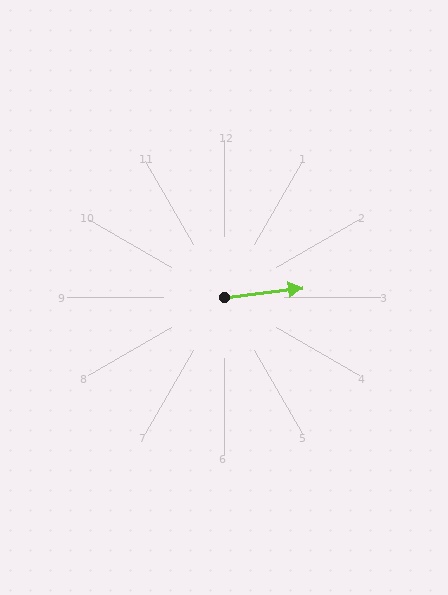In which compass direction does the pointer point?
East.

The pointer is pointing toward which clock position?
Roughly 3 o'clock.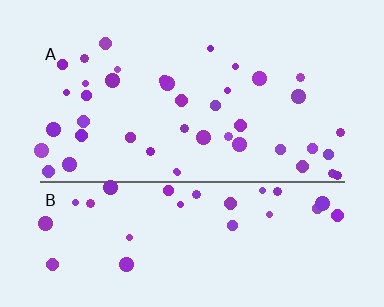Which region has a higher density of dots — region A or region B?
A (the top).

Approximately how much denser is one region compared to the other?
Approximately 1.3× — region A over region B.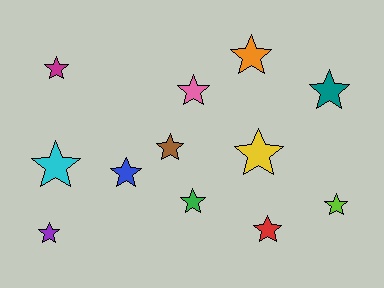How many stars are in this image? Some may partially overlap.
There are 12 stars.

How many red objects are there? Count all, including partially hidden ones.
There is 1 red object.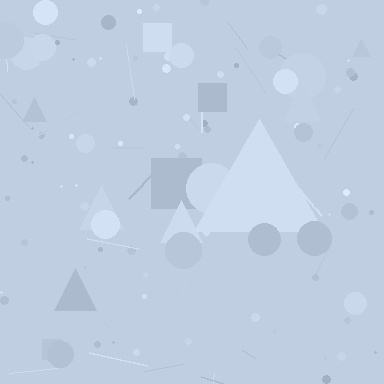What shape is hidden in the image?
A triangle is hidden in the image.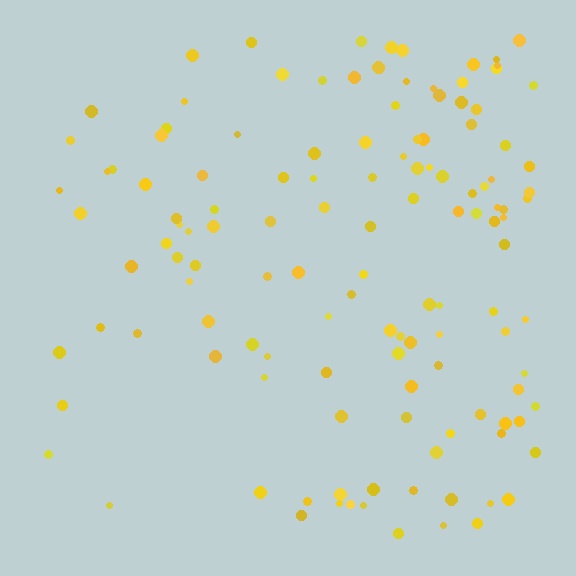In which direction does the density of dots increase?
From left to right, with the right side densest.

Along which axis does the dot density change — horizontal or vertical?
Horizontal.